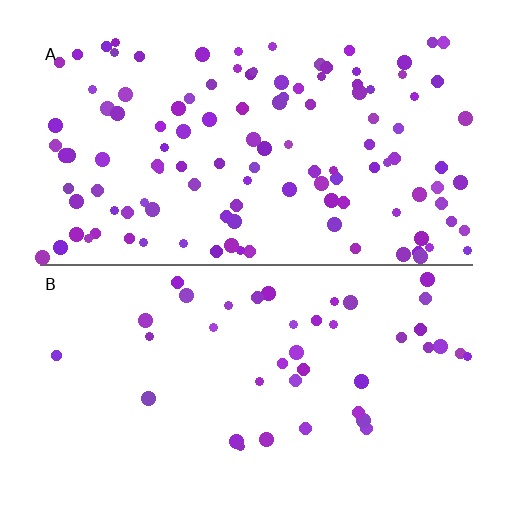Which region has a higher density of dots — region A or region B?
A (the top).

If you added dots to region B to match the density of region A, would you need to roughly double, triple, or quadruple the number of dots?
Approximately triple.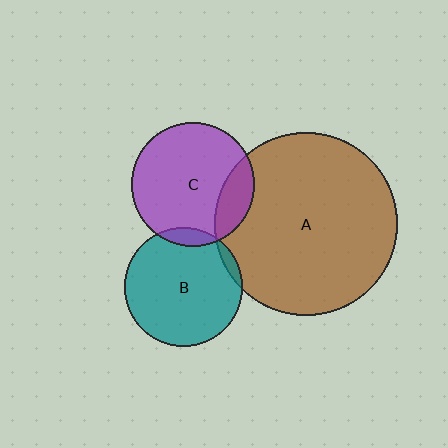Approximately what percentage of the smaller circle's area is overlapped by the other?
Approximately 5%.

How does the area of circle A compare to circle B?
Approximately 2.4 times.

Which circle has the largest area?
Circle A (brown).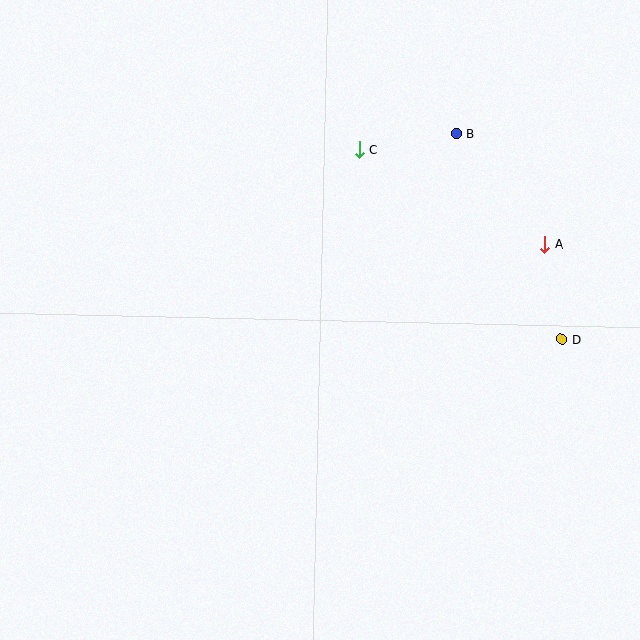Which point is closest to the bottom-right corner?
Point D is closest to the bottom-right corner.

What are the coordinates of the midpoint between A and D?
The midpoint between A and D is at (553, 292).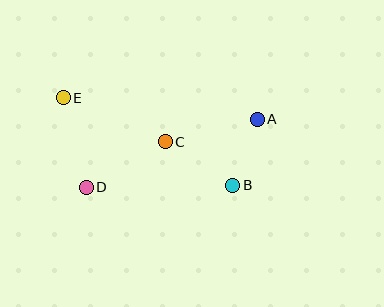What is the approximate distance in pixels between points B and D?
The distance between B and D is approximately 147 pixels.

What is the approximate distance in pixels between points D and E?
The distance between D and E is approximately 92 pixels.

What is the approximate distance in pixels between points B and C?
The distance between B and C is approximately 80 pixels.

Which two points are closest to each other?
Points A and B are closest to each other.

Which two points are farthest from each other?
Points A and E are farthest from each other.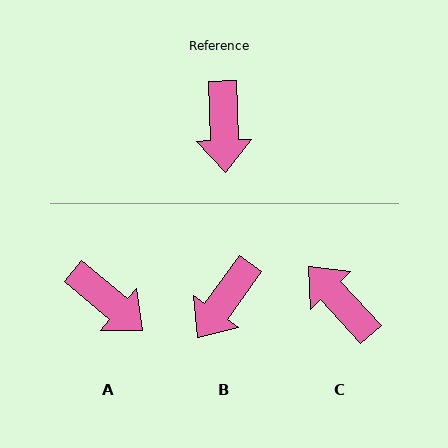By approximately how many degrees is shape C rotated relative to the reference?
Approximately 139 degrees clockwise.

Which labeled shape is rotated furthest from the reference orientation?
C, about 139 degrees away.